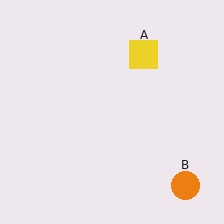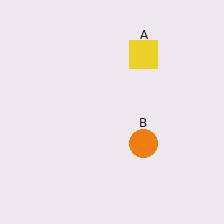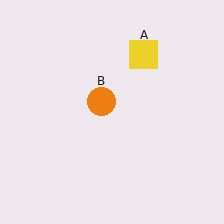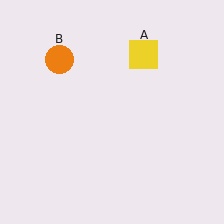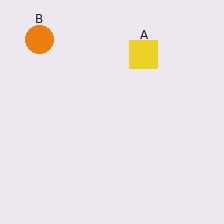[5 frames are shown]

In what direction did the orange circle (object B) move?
The orange circle (object B) moved up and to the left.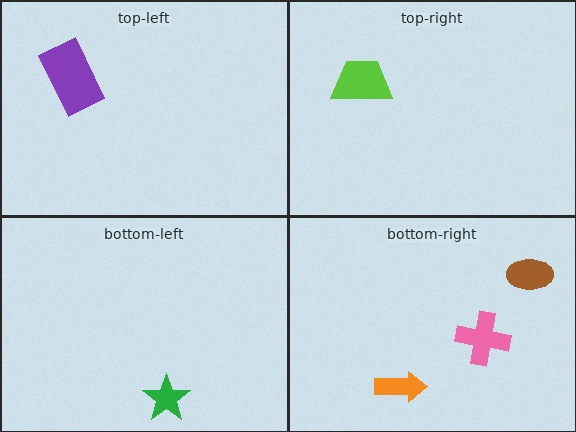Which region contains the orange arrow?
The bottom-right region.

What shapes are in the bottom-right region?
The orange arrow, the pink cross, the brown ellipse.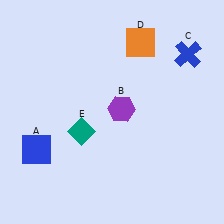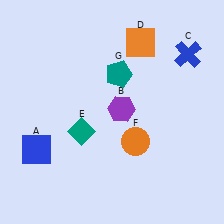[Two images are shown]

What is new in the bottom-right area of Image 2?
An orange circle (F) was added in the bottom-right area of Image 2.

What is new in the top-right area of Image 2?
A teal pentagon (G) was added in the top-right area of Image 2.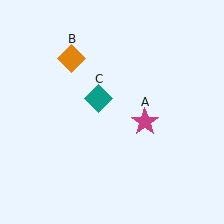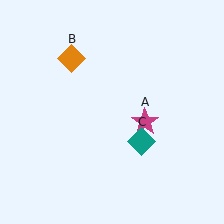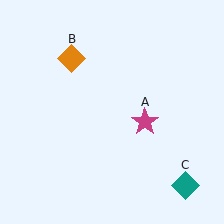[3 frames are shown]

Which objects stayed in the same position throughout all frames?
Magenta star (object A) and orange diamond (object B) remained stationary.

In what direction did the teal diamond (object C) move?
The teal diamond (object C) moved down and to the right.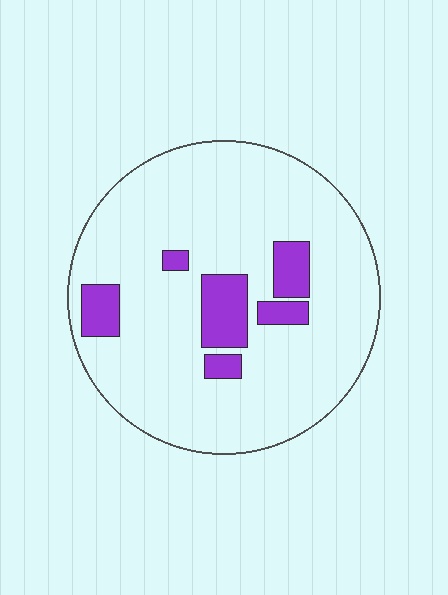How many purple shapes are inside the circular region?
6.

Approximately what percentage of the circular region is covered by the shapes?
Approximately 15%.